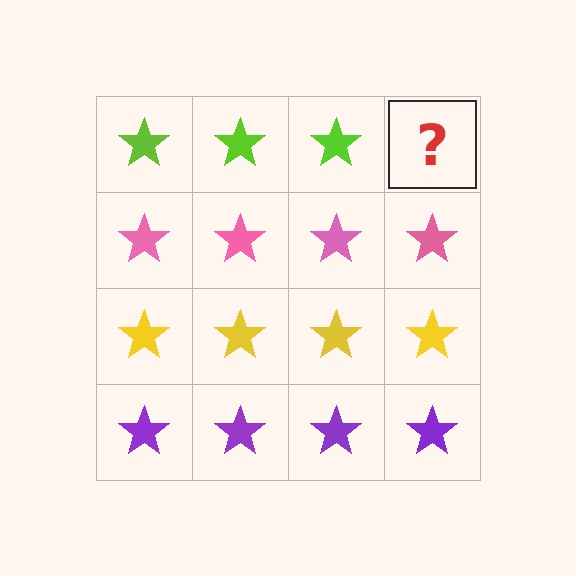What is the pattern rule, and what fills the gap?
The rule is that each row has a consistent color. The gap should be filled with a lime star.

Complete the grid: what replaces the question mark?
The question mark should be replaced with a lime star.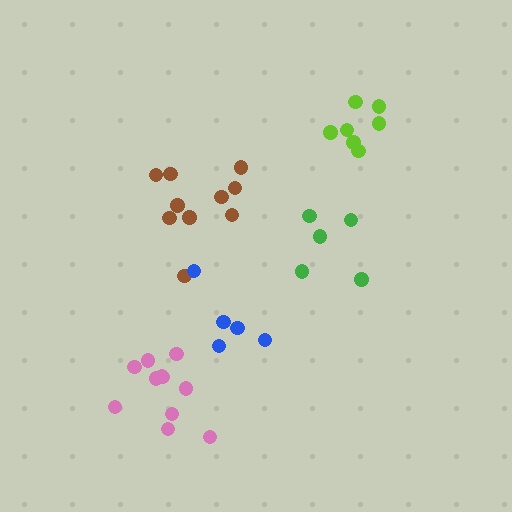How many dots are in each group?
Group 1: 5 dots, Group 2: 10 dots, Group 3: 5 dots, Group 4: 11 dots, Group 5: 7 dots (38 total).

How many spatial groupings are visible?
There are 5 spatial groupings.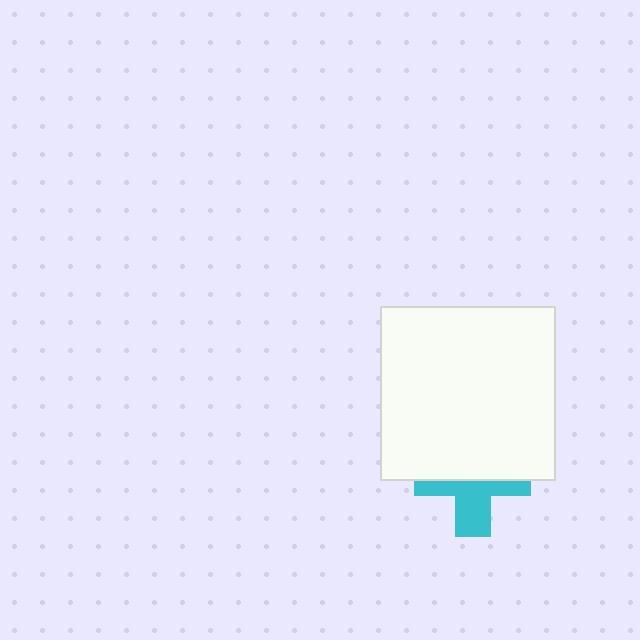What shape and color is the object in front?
The object in front is a white square.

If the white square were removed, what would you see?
You would see the complete cyan cross.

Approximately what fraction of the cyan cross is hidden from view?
Roughly 56% of the cyan cross is hidden behind the white square.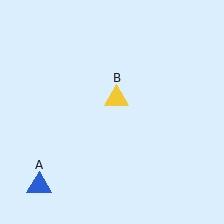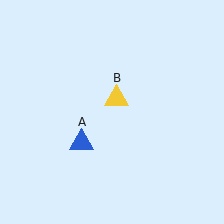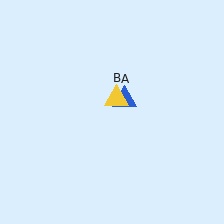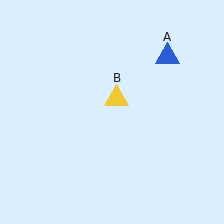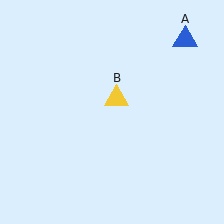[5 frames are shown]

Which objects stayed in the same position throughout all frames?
Yellow triangle (object B) remained stationary.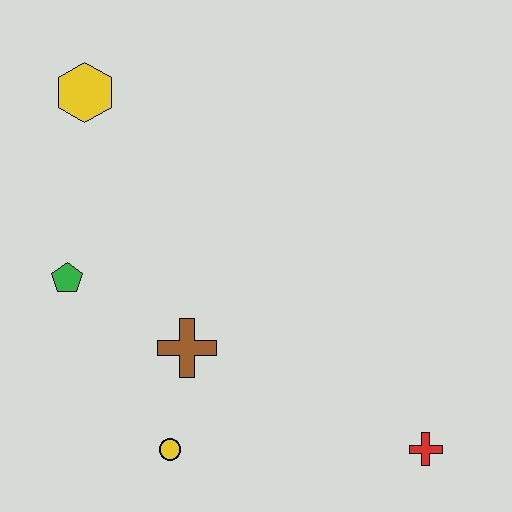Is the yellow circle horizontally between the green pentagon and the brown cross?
Yes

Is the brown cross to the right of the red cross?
No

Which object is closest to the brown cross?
The yellow circle is closest to the brown cross.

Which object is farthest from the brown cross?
The yellow hexagon is farthest from the brown cross.